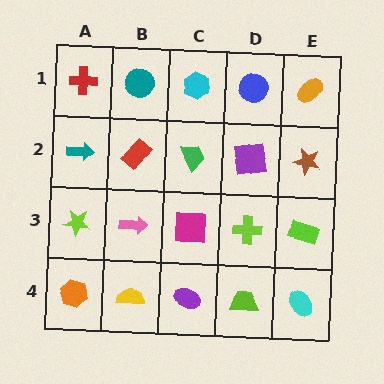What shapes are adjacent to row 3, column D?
A purple square (row 2, column D), a lime trapezoid (row 4, column D), a magenta square (row 3, column C), a lime rectangle (row 3, column E).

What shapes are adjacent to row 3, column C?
A green trapezoid (row 2, column C), a purple ellipse (row 4, column C), a pink arrow (row 3, column B), a lime cross (row 3, column D).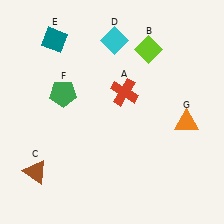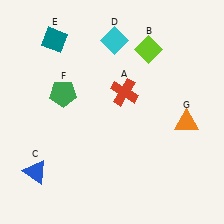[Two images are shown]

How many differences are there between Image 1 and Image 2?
There is 1 difference between the two images.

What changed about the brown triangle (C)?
In Image 1, C is brown. In Image 2, it changed to blue.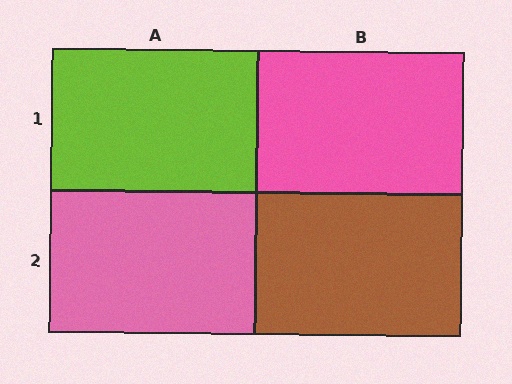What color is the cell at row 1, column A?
Lime.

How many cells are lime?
1 cell is lime.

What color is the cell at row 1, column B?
Pink.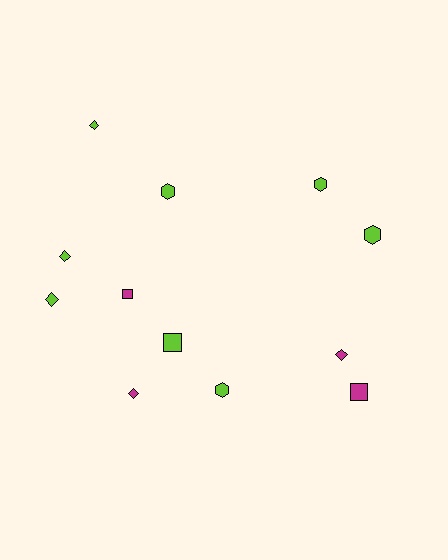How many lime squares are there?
There is 1 lime square.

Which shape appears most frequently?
Diamond, with 5 objects.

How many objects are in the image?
There are 12 objects.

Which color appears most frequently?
Lime, with 8 objects.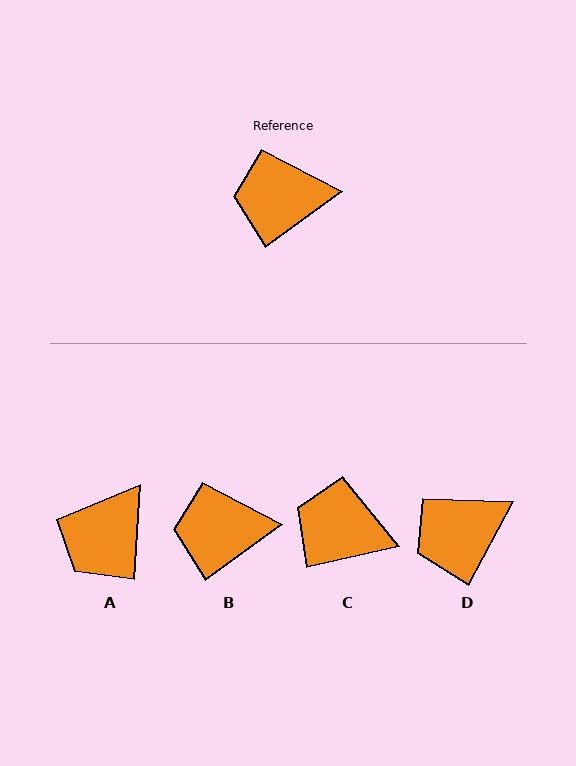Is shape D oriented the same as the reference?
No, it is off by about 26 degrees.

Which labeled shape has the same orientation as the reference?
B.